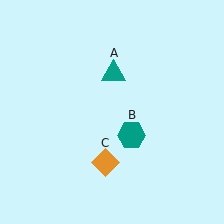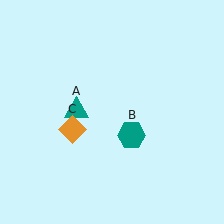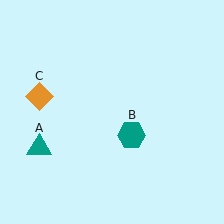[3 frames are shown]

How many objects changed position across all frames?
2 objects changed position: teal triangle (object A), orange diamond (object C).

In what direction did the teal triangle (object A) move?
The teal triangle (object A) moved down and to the left.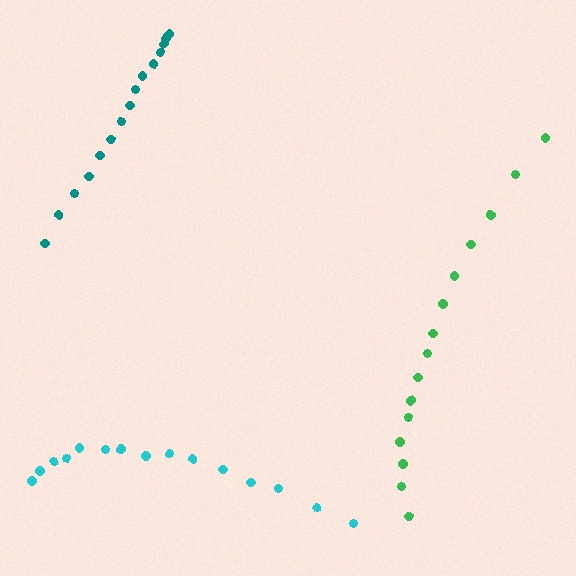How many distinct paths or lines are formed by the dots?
There are 3 distinct paths.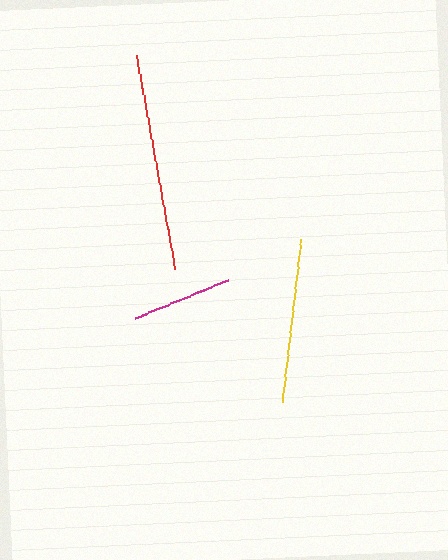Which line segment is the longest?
The red line is the longest at approximately 219 pixels.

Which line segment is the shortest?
The magenta line is the shortest at approximately 101 pixels.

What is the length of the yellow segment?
The yellow segment is approximately 164 pixels long.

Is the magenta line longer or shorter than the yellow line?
The yellow line is longer than the magenta line.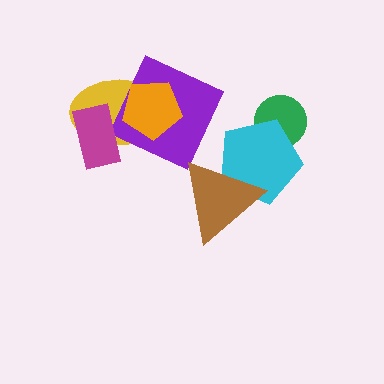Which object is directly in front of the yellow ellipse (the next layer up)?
The purple square is directly in front of the yellow ellipse.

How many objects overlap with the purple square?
2 objects overlap with the purple square.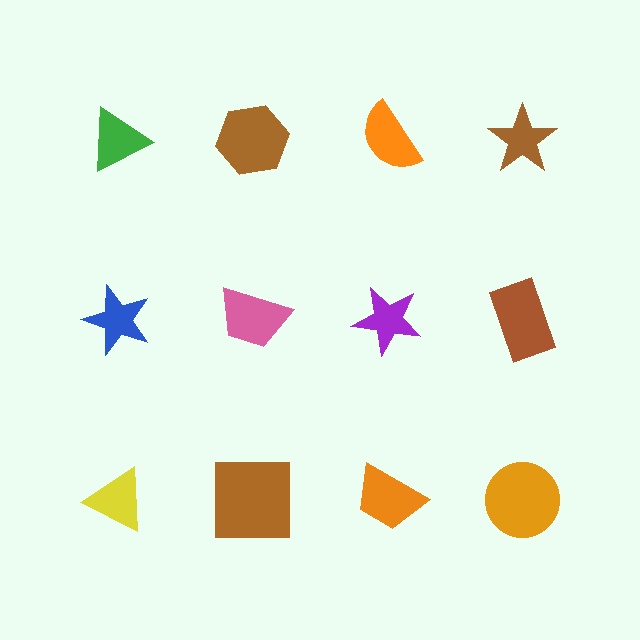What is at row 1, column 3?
An orange semicircle.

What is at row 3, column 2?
A brown square.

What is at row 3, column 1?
A yellow triangle.